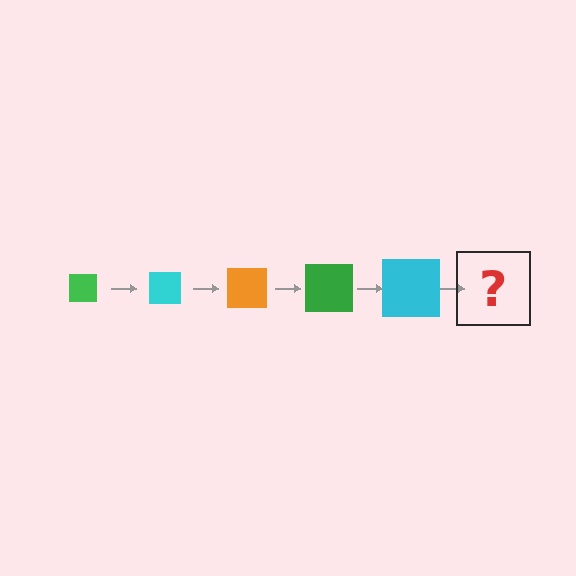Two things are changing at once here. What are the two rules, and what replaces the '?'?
The two rules are that the square grows larger each step and the color cycles through green, cyan, and orange. The '?' should be an orange square, larger than the previous one.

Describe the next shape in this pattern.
It should be an orange square, larger than the previous one.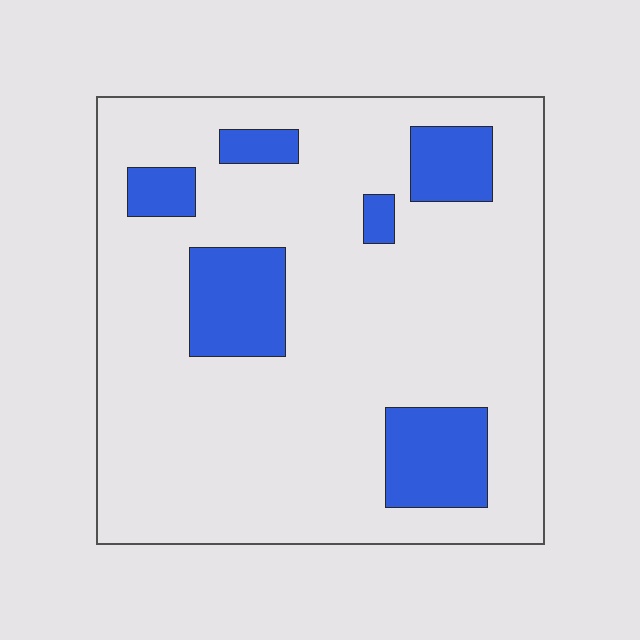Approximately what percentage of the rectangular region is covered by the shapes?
Approximately 15%.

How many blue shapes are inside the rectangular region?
6.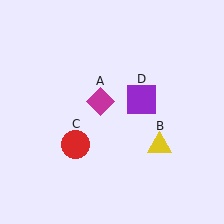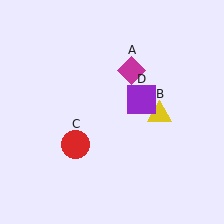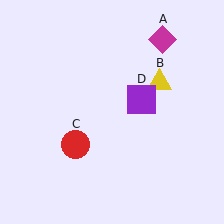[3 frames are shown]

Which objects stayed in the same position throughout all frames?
Red circle (object C) and purple square (object D) remained stationary.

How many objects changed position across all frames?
2 objects changed position: magenta diamond (object A), yellow triangle (object B).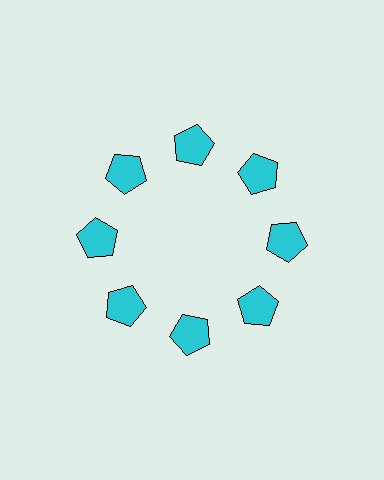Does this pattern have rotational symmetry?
Yes, this pattern has 8-fold rotational symmetry. It looks the same after rotating 45 degrees around the center.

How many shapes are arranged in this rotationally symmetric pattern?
There are 8 shapes, arranged in 8 groups of 1.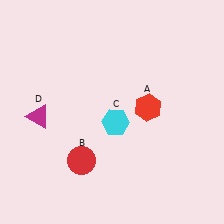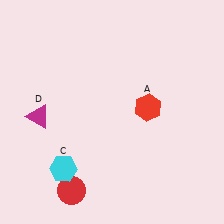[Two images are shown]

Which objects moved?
The objects that moved are: the red circle (B), the cyan hexagon (C).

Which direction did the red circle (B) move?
The red circle (B) moved down.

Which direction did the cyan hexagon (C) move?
The cyan hexagon (C) moved left.